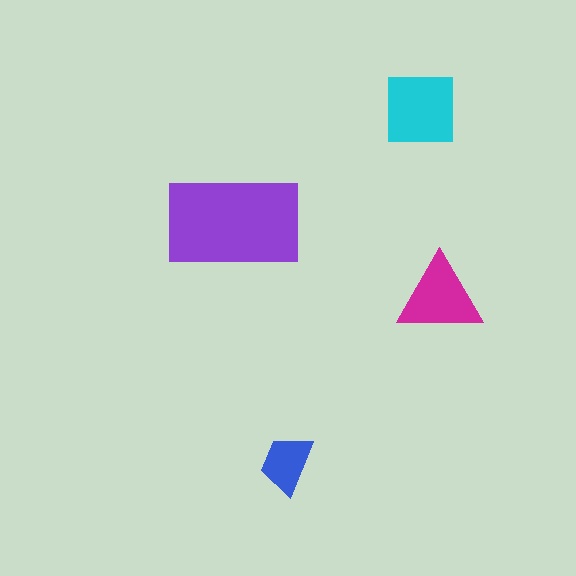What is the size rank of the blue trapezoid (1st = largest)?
4th.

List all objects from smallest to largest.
The blue trapezoid, the magenta triangle, the cyan square, the purple rectangle.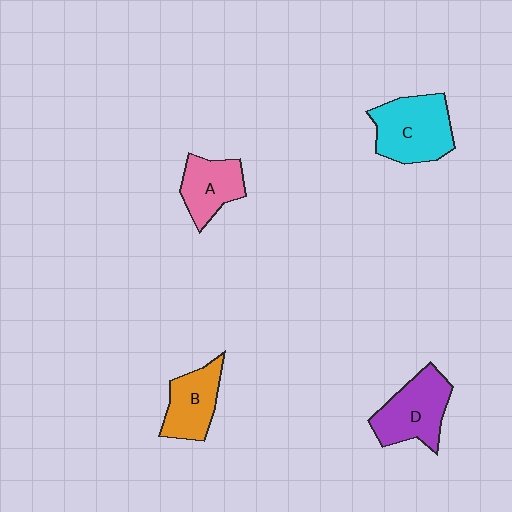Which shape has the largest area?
Shape C (cyan).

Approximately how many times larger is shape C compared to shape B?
Approximately 1.4 times.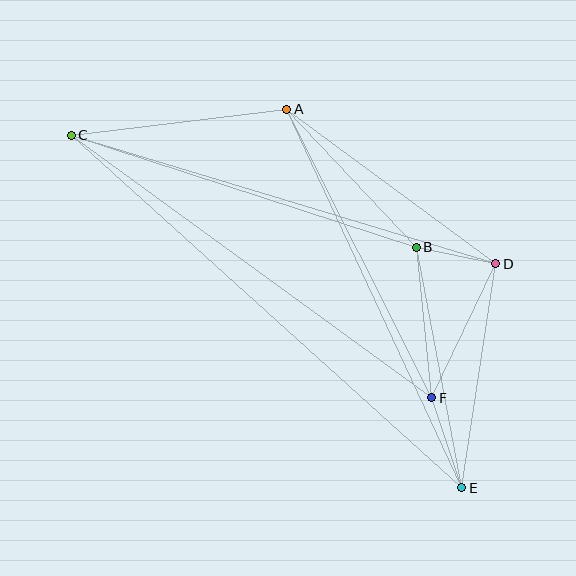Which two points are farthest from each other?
Points C and E are farthest from each other.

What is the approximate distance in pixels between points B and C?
The distance between B and C is approximately 363 pixels.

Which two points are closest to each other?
Points B and D are closest to each other.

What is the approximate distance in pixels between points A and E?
The distance between A and E is approximately 417 pixels.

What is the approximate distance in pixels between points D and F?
The distance between D and F is approximately 148 pixels.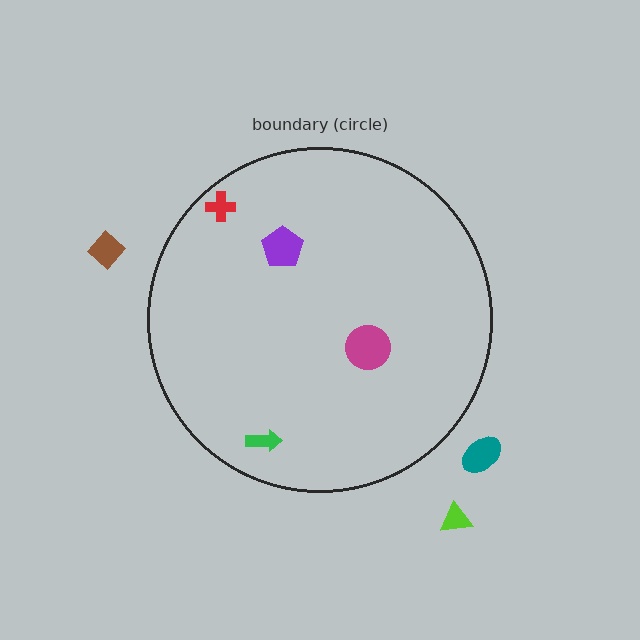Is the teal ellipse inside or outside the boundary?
Outside.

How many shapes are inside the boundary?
4 inside, 3 outside.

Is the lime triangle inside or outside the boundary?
Outside.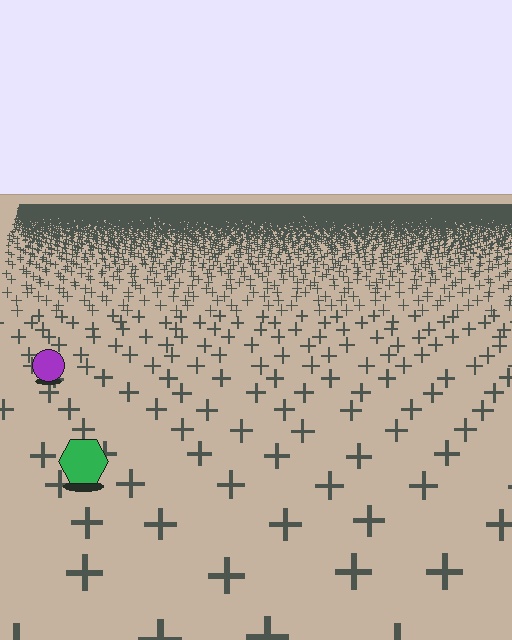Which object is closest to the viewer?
The green hexagon is closest. The texture marks near it are larger and more spread out.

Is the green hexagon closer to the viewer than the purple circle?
Yes. The green hexagon is closer — you can tell from the texture gradient: the ground texture is coarser near it.